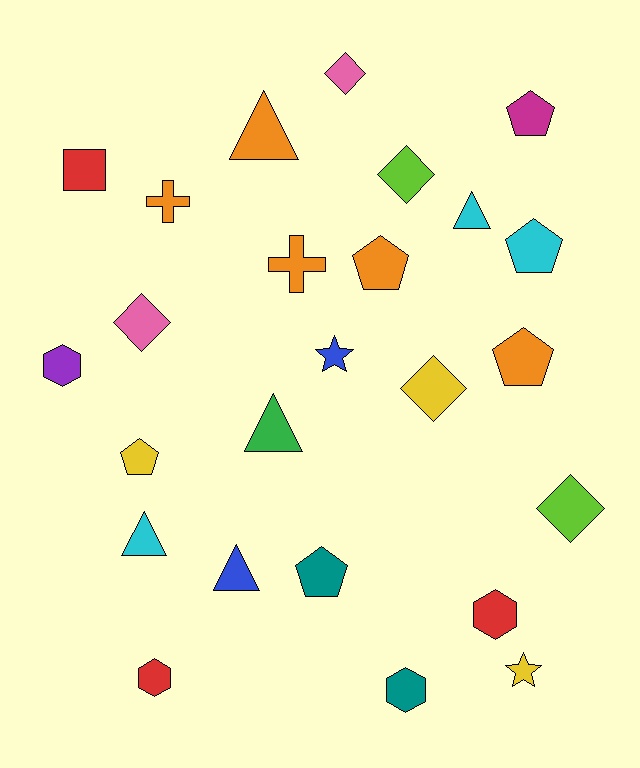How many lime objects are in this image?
There are 2 lime objects.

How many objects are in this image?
There are 25 objects.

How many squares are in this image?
There is 1 square.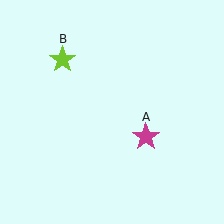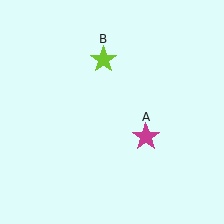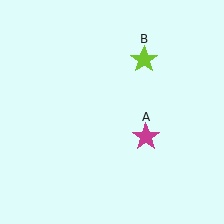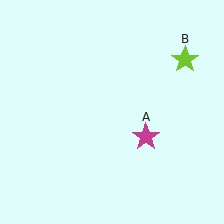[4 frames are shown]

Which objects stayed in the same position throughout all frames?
Magenta star (object A) remained stationary.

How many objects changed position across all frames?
1 object changed position: lime star (object B).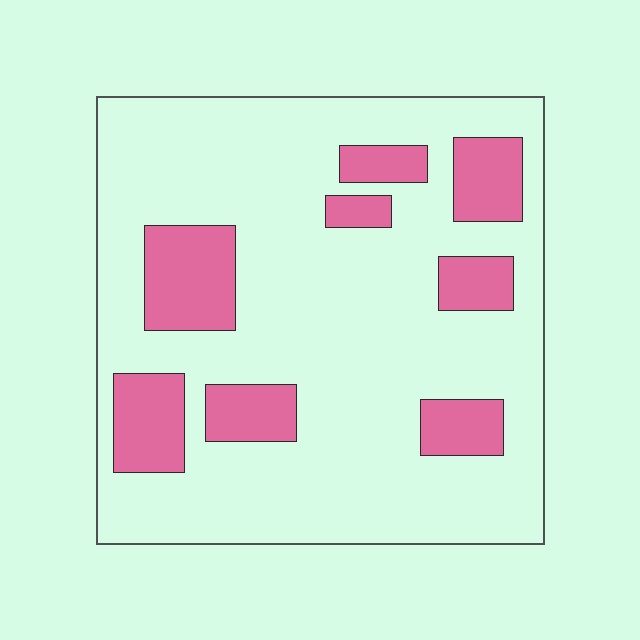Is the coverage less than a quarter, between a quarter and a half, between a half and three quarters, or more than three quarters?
Less than a quarter.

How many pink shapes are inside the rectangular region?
8.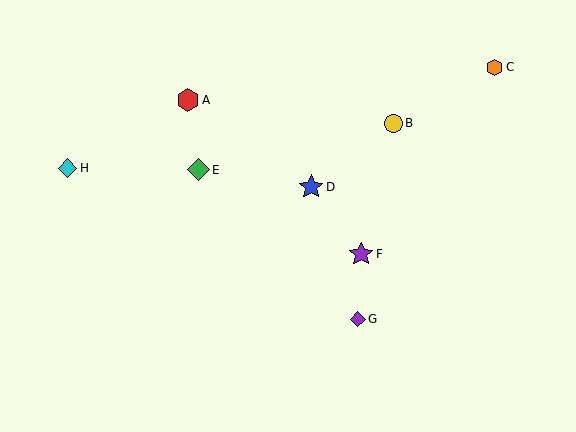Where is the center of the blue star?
The center of the blue star is at (311, 187).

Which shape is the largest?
The blue star (labeled D) is the largest.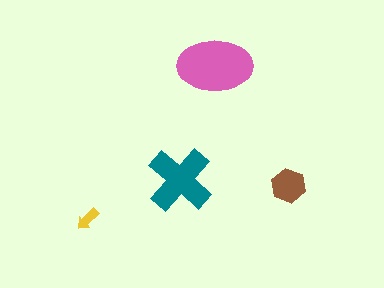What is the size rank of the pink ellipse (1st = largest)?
1st.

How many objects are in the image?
There are 4 objects in the image.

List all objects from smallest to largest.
The yellow arrow, the brown hexagon, the teal cross, the pink ellipse.